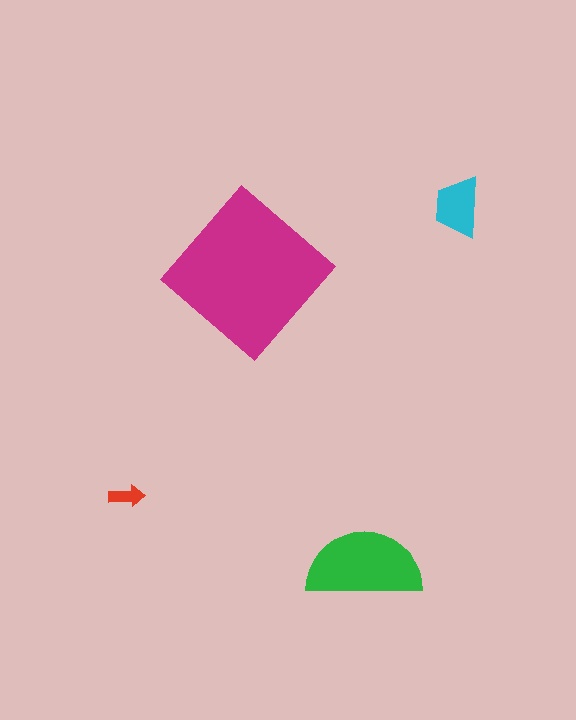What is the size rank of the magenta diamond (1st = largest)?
1st.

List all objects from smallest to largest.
The red arrow, the cyan trapezoid, the green semicircle, the magenta diamond.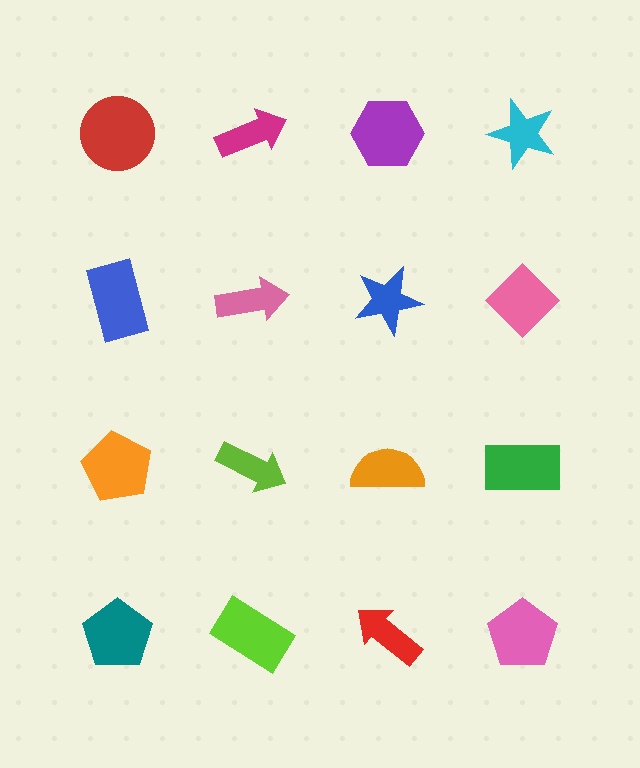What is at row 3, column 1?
An orange pentagon.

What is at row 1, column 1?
A red circle.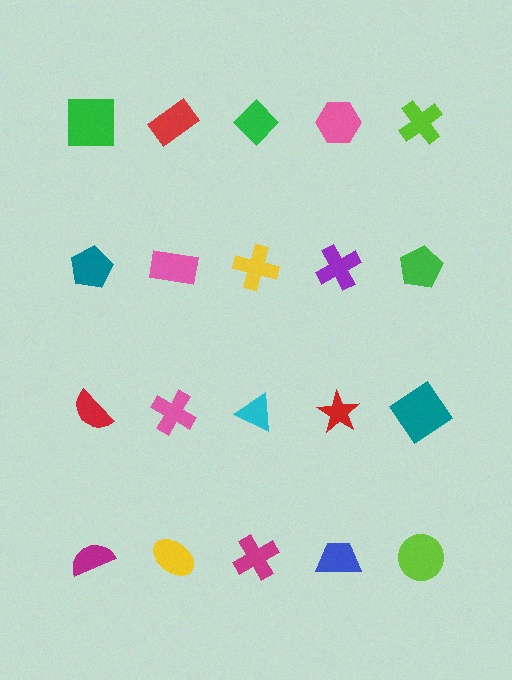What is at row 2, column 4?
A purple cross.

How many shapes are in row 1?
5 shapes.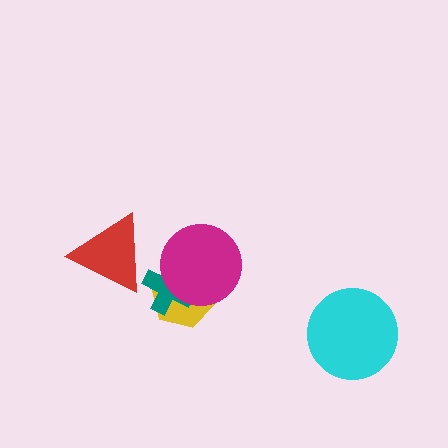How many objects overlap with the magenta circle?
2 objects overlap with the magenta circle.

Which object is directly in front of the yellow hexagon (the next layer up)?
The teal cross is directly in front of the yellow hexagon.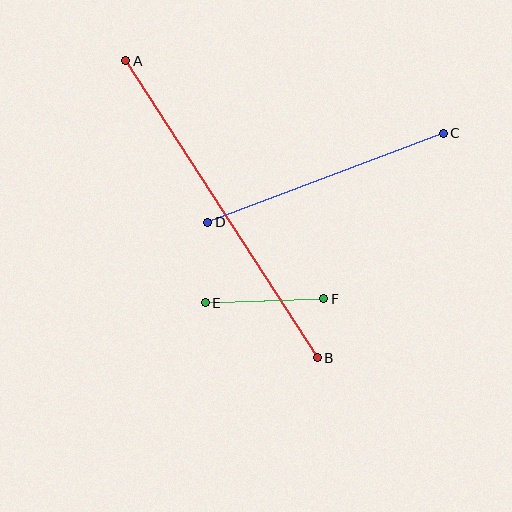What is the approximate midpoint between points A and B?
The midpoint is at approximately (222, 209) pixels.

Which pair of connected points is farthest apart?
Points A and B are farthest apart.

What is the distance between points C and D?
The distance is approximately 251 pixels.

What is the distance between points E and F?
The distance is approximately 119 pixels.